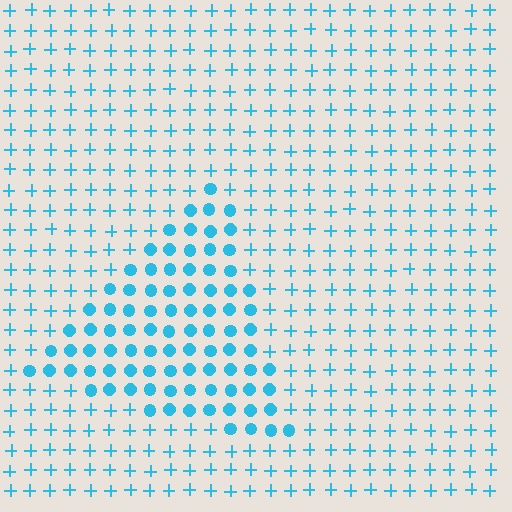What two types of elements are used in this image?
The image uses circles inside the triangle region and plus signs outside it.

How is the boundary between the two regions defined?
The boundary is defined by a change in element shape: circles inside vs. plus signs outside. All elements share the same color and spacing.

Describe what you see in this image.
The image is filled with small cyan elements arranged in a uniform grid. A triangle-shaped region contains circles, while the surrounding area contains plus signs. The boundary is defined purely by the change in element shape.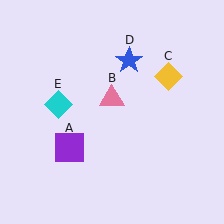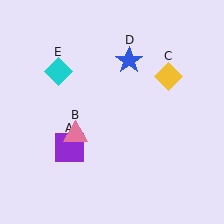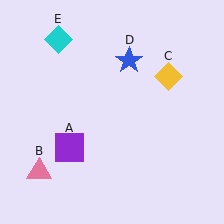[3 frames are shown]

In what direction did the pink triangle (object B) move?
The pink triangle (object B) moved down and to the left.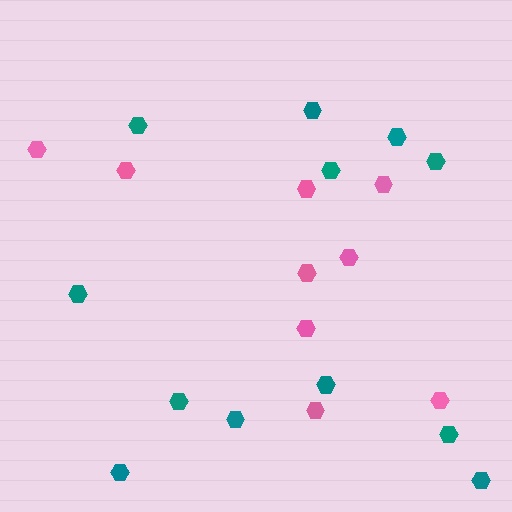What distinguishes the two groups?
There are 2 groups: one group of pink hexagons (9) and one group of teal hexagons (12).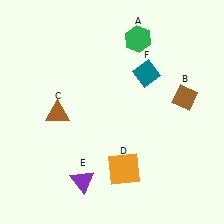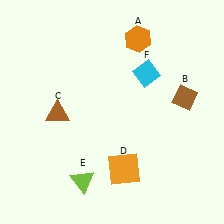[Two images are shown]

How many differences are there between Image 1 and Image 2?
There are 3 differences between the two images.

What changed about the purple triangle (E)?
In Image 1, E is purple. In Image 2, it changed to lime.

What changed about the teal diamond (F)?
In Image 1, F is teal. In Image 2, it changed to cyan.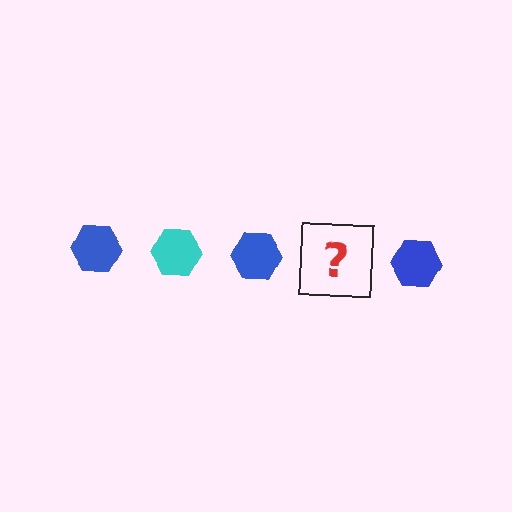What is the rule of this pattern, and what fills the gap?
The rule is that the pattern cycles through blue, cyan hexagons. The gap should be filled with a cyan hexagon.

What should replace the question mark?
The question mark should be replaced with a cyan hexagon.